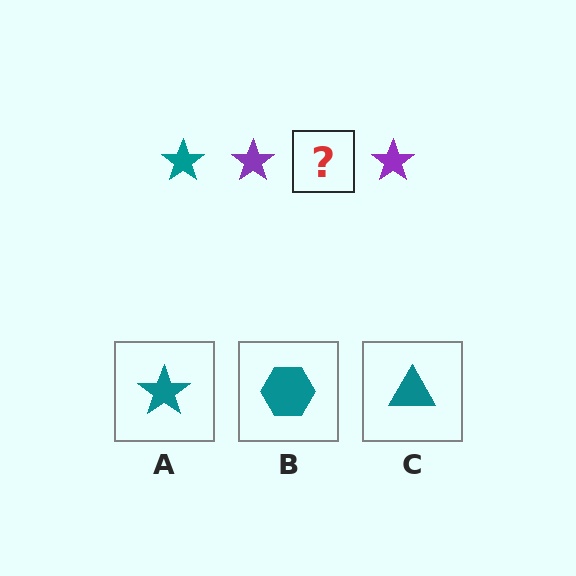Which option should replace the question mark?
Option A.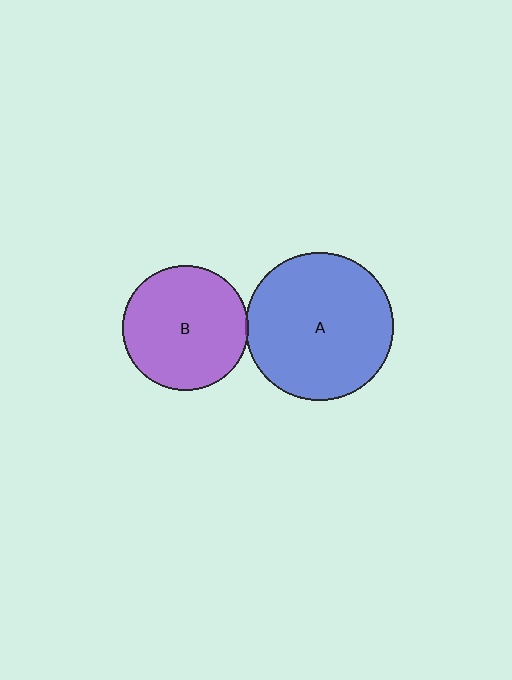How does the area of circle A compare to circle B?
Approximately 1.4 times.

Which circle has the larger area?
Circle A (blue).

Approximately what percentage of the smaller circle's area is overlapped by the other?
Approximately 5%.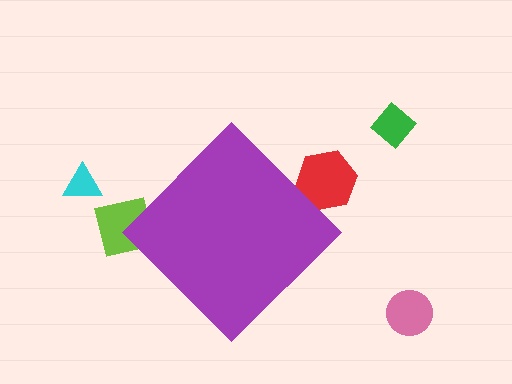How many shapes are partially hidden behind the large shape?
2 shapes are partially hidden.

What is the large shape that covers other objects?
A purple diamond.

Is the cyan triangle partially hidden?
No, the cyan triangle is fully visible.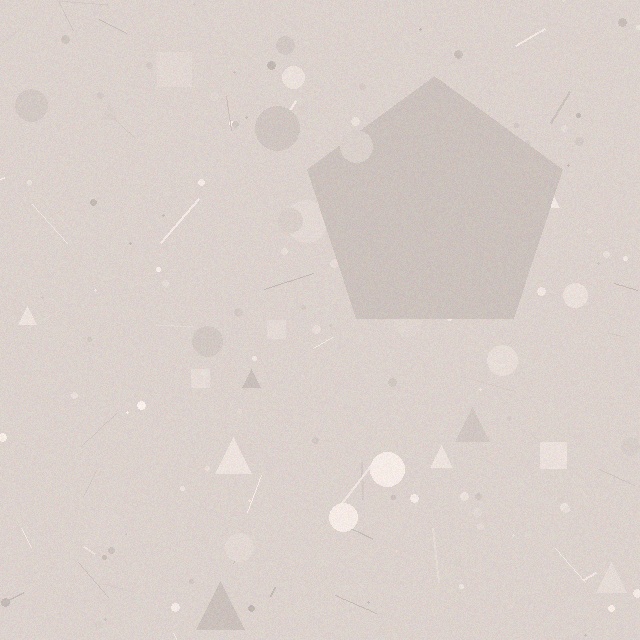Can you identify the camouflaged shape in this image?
The camouflaged shape is a pentagon.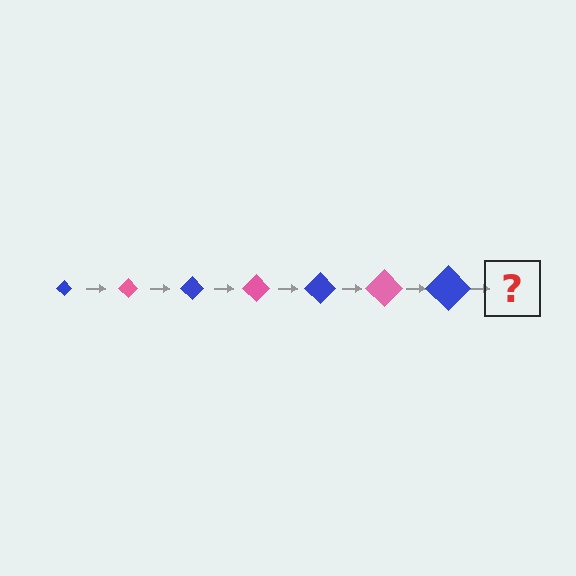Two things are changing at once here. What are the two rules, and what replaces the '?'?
The two rules are that the diamond grows larger each step and the color cycles through blue and pink. The '?' should be a pink diamond, larger than the previous one.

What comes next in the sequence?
The next element should be a pink diamond, larger than the previous one.